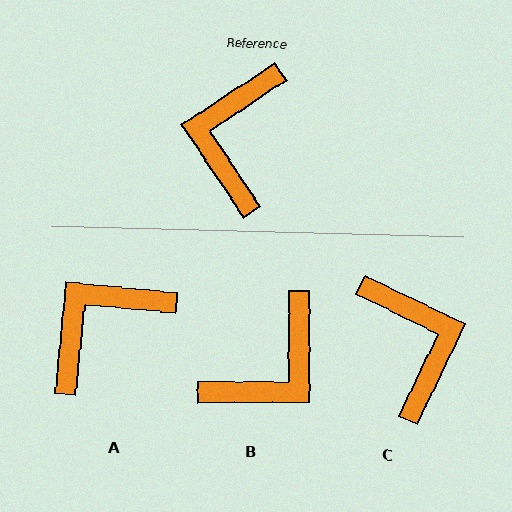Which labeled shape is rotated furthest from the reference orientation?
C, about 149 degrees away.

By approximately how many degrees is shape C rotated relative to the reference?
Approximately 149 degrees clockwise.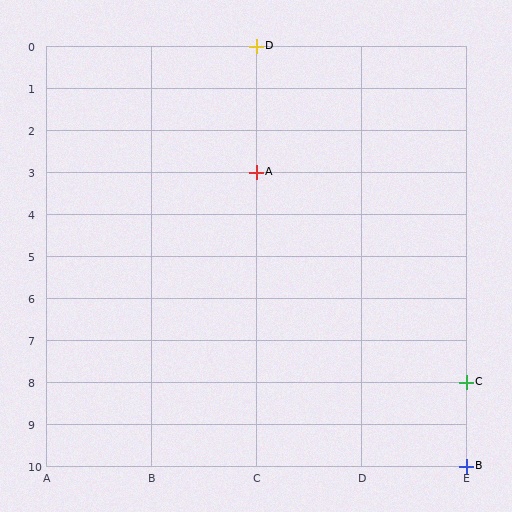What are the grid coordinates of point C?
Point C is at grid coordinates (E, 8).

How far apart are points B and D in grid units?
Points B and D are 2 columns and 10 rows apart (about 10.2 grid units diagonally).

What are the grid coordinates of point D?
Point D is at grid coordinates (C, 0).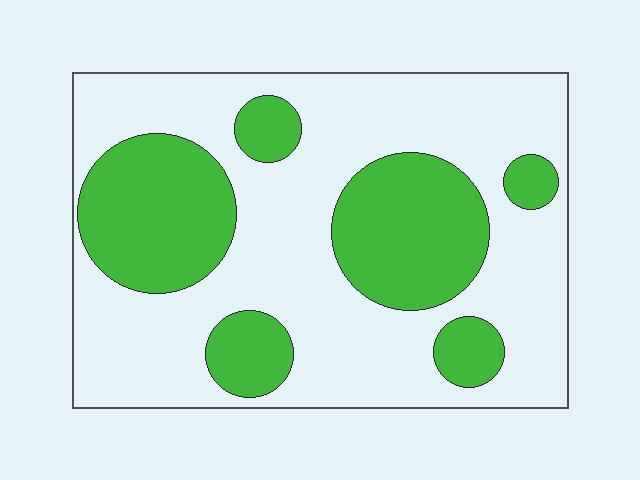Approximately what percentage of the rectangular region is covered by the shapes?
Approximately 35%.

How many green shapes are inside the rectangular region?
6.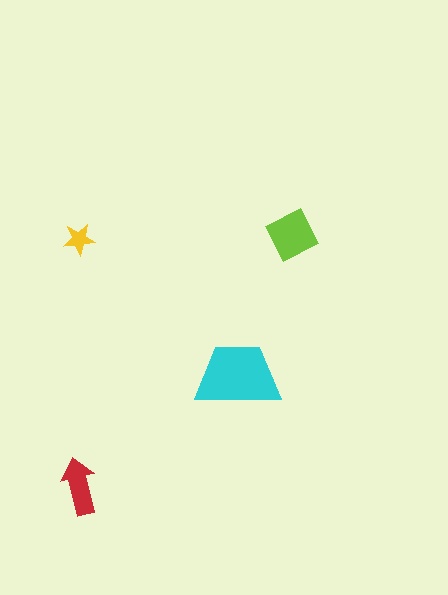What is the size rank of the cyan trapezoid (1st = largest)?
1st.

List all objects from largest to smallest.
The cyan trapezoid, the lime square, the red arrow, the yellow star.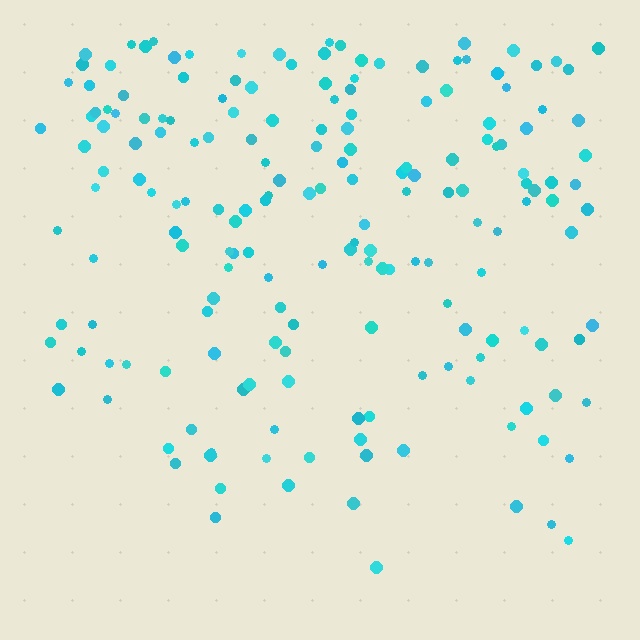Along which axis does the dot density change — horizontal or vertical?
Vertical.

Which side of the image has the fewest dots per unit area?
The bottom.